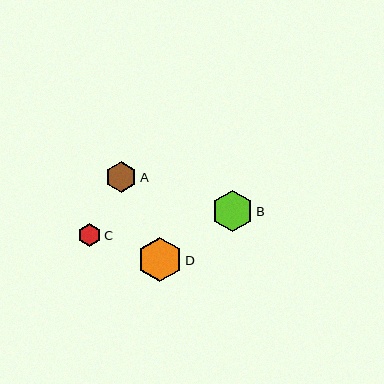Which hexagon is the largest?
Hexagon D is the largest with a size of approximately 45 pixels.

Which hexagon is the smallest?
Hexagon C is the smallest with a size of approximately 23 pixels.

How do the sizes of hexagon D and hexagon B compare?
Hexagon D and hexagon B are approximately the same size.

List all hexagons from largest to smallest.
From largest to smallest: D, B, A, C.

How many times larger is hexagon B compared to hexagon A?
Hexagon B is approximately 1.3 times the size of hexagon A.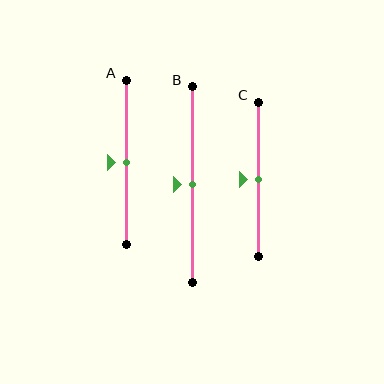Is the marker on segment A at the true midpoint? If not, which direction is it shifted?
Yes, the marker on segment A is at the true midpoint.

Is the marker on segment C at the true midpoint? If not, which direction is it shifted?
Yes, the marker on segment C is at the true midpoint.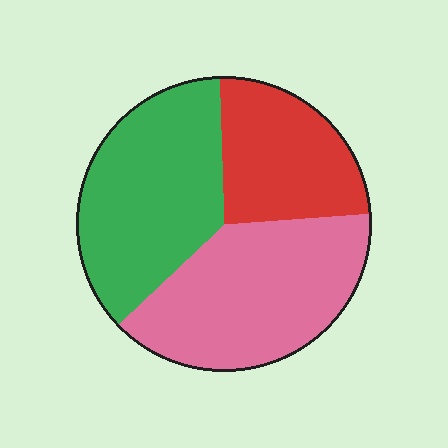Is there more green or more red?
Green.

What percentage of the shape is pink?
Pink takes up about two fifths (2/5) of the shape.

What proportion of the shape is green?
Green covers around 35% of the shape.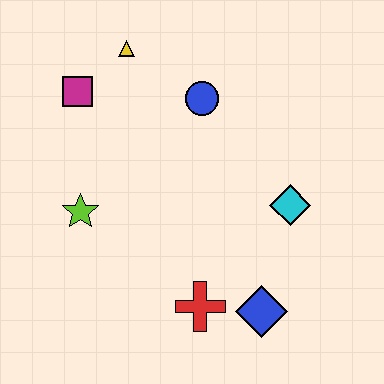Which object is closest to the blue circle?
The yellow triangle is closest to the blue circle.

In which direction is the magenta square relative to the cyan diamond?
The magenta square is to the left of the cyan diamond.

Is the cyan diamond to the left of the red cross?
No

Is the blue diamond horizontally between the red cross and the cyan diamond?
Yes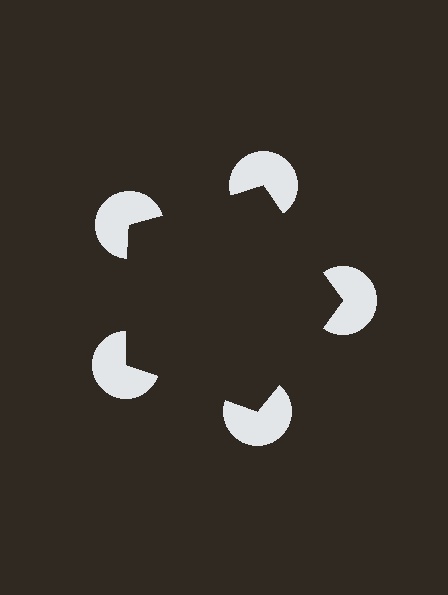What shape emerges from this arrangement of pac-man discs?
An illusory pentagon — its edges are inferred from the aligned wedge cuts in the pac-man discs, not physically drawn.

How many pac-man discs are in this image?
There are 5 — one at each vertex of the illusory pentagon.